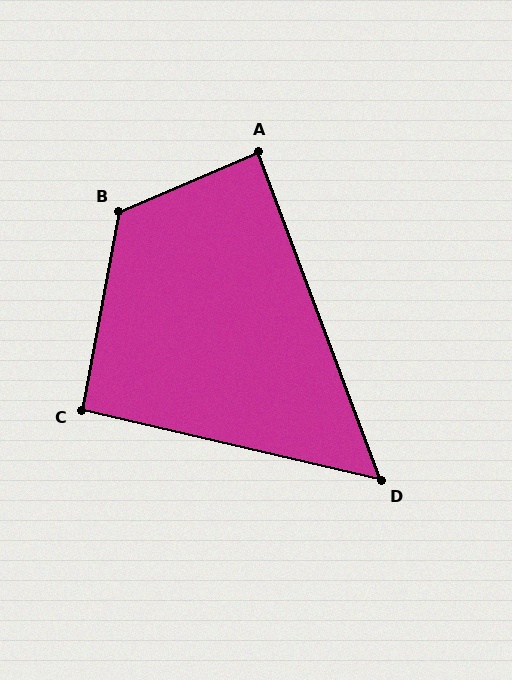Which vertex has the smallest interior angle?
D, at approximately 56 degrees.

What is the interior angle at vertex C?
Approximately 93 degrees (approximately right).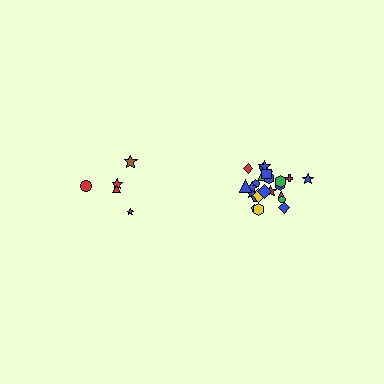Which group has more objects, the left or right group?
The right group.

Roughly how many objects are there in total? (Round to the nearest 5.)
Roughly 30 objects in total.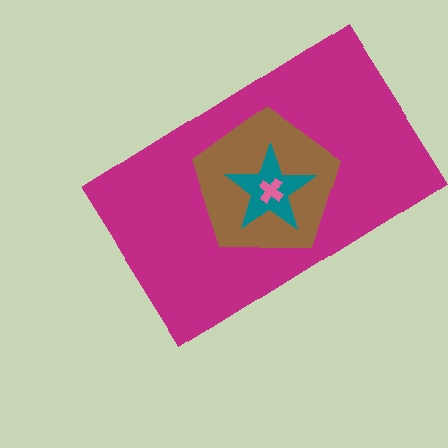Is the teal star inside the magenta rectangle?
Yes.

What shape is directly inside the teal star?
The pink cross.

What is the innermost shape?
The pink cross.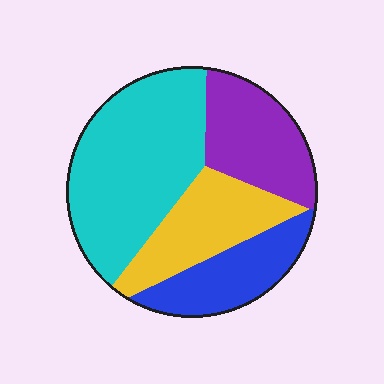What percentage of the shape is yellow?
Yellow covers around 20% of the shape.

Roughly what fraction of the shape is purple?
Purple covers around 20% of the shape.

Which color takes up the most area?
Cyan, at roughly 40%.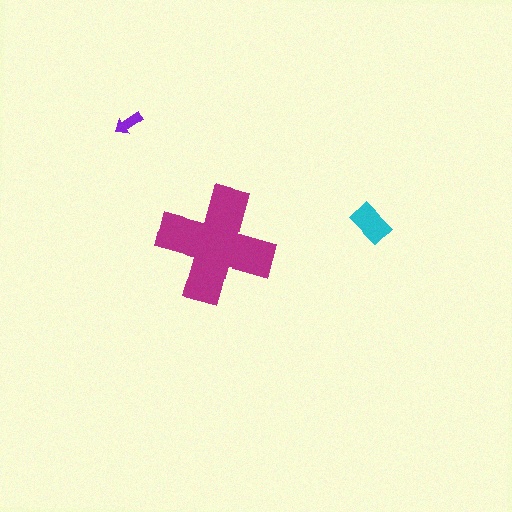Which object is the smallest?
The purple arrow.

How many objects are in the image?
There are 3 objects in the image.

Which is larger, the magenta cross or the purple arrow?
The magenta cross.